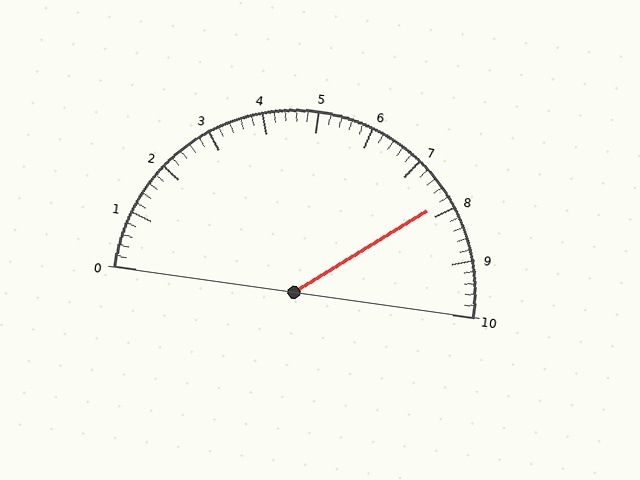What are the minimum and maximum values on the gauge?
The gauge ranges from 0 to 10.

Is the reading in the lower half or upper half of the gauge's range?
The reading is in the upper half of the range (0 to 10).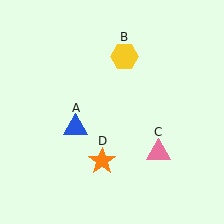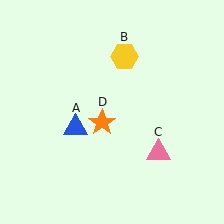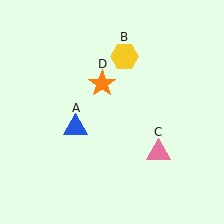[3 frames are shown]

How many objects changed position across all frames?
1 object changed position: orange star (object D).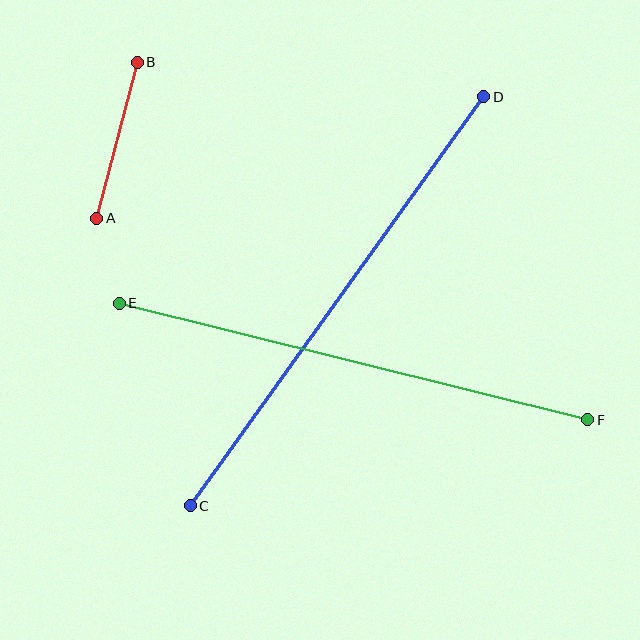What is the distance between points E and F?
The distance is approximately 483 pixels.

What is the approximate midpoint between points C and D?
The midpoint is at approximately (337, 301) pixels.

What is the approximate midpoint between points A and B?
The midpoint is at approximately (117, 140) pixels.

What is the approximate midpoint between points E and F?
The midpoint is at approximately (353, 362) pixels.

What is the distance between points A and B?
The distance is approximately 161 pixels.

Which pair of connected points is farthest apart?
Points C and D are farthest apart.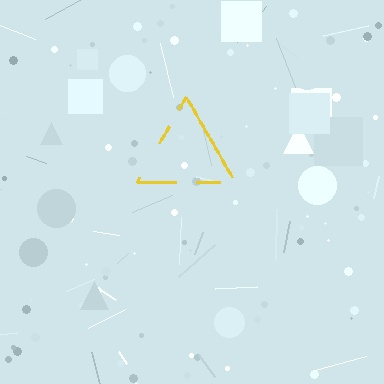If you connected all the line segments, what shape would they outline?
They would outline a triangle.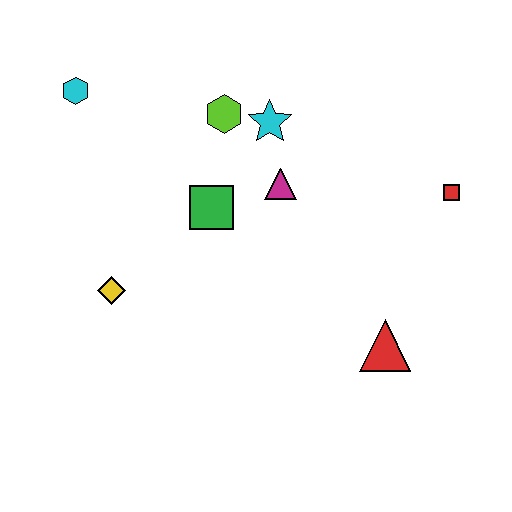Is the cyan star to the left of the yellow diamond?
No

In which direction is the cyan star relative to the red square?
The cyan star is to the left of the red square.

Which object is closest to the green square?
The magenta triangle is closest to the green square.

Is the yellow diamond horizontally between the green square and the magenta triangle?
No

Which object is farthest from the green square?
The red square is farthest from the green square.